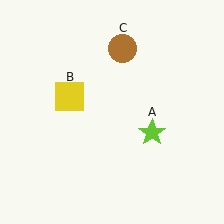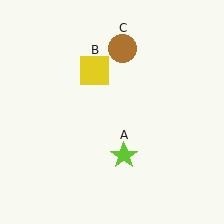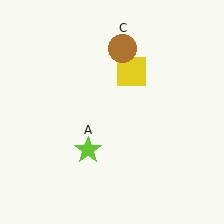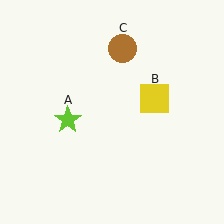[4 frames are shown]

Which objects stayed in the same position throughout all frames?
Brown circle (object C) remained stationary.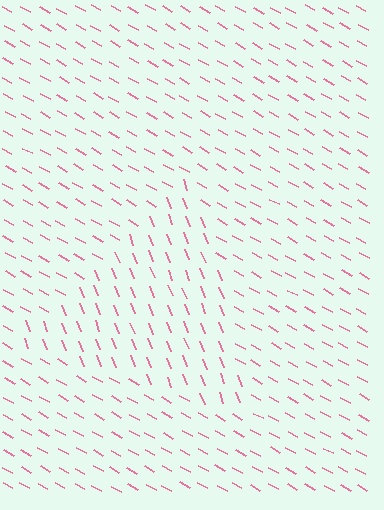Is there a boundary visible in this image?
Yes, there is a texture boundary formed by a change in line orientation.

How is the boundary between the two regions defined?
The boundary is defined purely by a change in line orientation (approximately 40 degrees difference). All lines are the same color and thickness.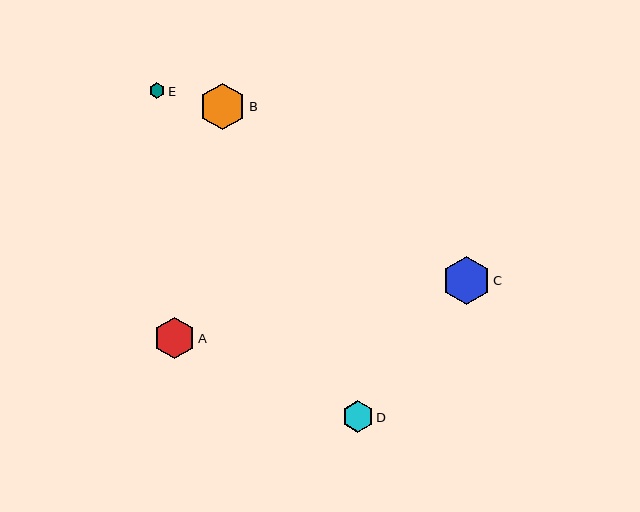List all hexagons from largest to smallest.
From largest to smallest: C, B, A, D, E.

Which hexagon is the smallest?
Hexagon E is the smallest with a size of approximately 15 pixels.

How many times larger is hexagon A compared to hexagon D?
Hexagon A is approximately 1.3 times the size of hexagon D.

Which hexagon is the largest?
Hexagon C is the largest with a size of approximately 48 pixels.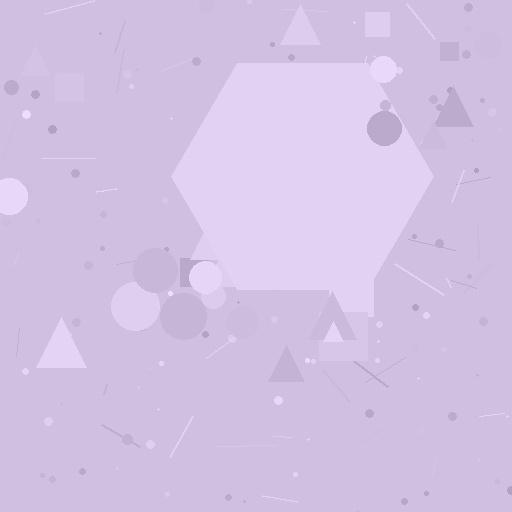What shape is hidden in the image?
A hexagon is hidden in the image.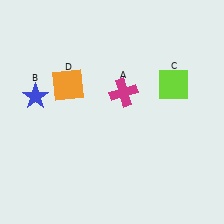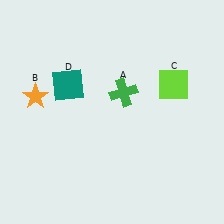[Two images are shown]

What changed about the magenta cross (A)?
In Image 1, A is magenta. In Image 2, it changed to green.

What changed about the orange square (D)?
In Image 1, D is orange. In Image 2, it changed to teal.